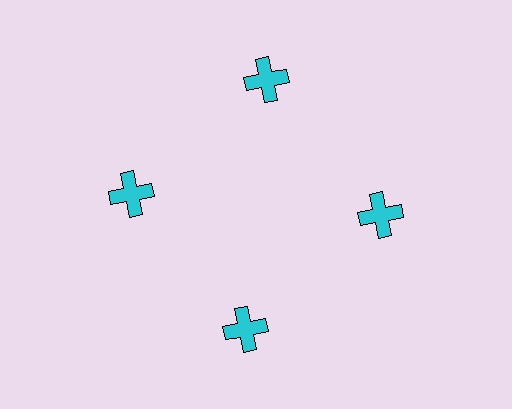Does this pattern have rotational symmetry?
Yes, this pattern has 4-fold rotational symmetry. It looks the same after rotating 90 degrees around the center.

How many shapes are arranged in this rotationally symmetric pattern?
There are 4 shapes, arranged in 4 groups of 1.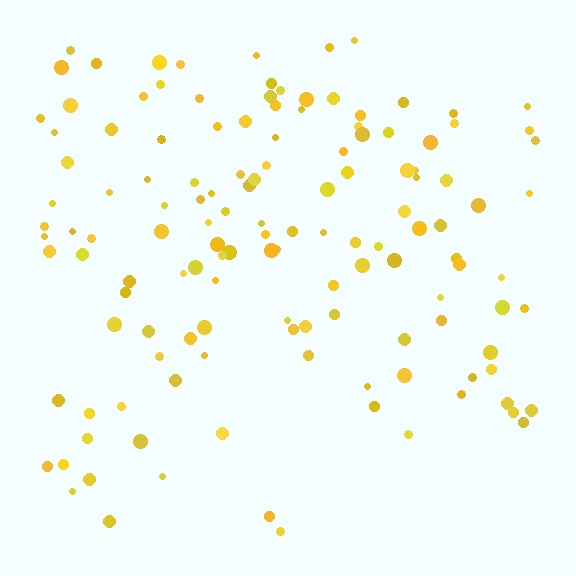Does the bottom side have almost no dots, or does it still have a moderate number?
Still a moderate number, just noticeably fewer than the top.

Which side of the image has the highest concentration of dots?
The top.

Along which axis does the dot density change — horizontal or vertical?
Vertical.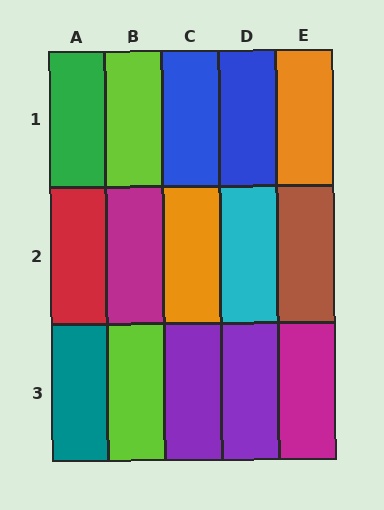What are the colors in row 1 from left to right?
Green, lime, blue, blue, orange.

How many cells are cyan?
1 cell is cyan.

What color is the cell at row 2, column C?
Orange.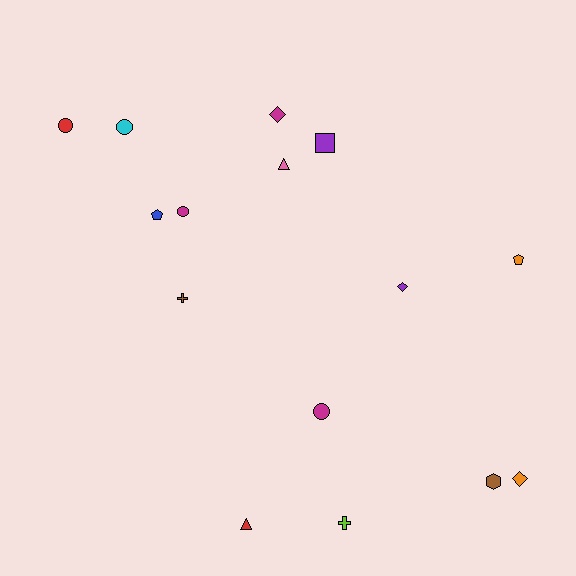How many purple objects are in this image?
There are 2 purple objects.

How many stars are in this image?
There are no stars.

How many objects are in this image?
There are 15 objects.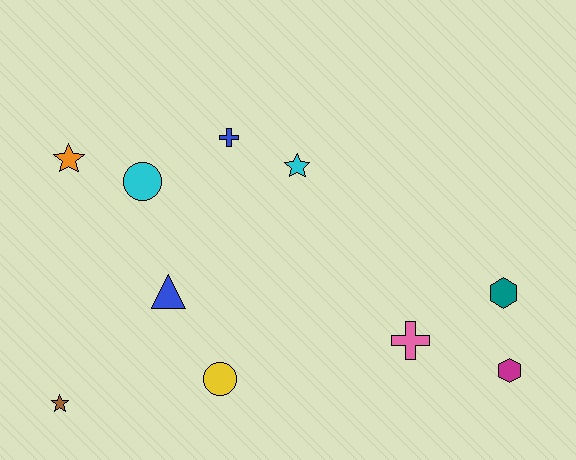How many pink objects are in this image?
There is 1 pink object.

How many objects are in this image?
There are 10 objects.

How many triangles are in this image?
There is 1 triangle.